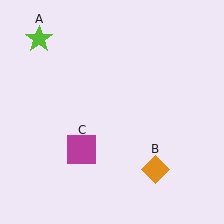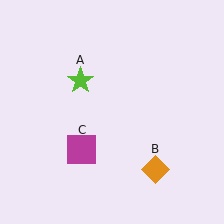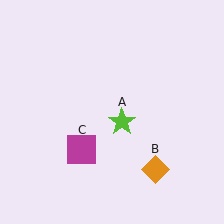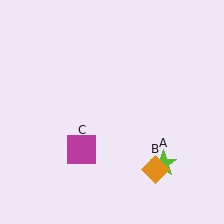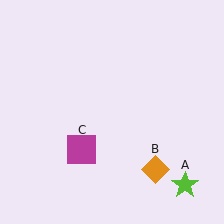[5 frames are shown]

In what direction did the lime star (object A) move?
The lime star (object A) moved down and to the right.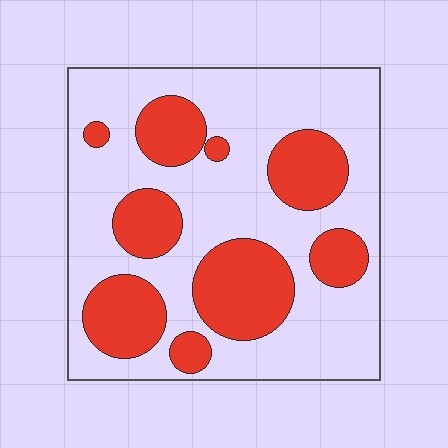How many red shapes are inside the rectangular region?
9.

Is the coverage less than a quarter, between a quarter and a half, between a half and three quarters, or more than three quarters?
Between a quarter and a half.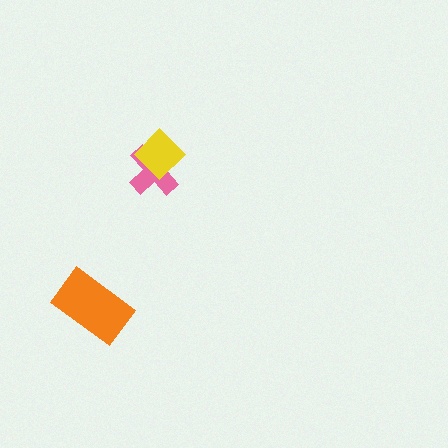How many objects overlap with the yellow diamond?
1 object overlaps with the yellow diamond.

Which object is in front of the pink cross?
The yellow diamond is in front of the pink cross.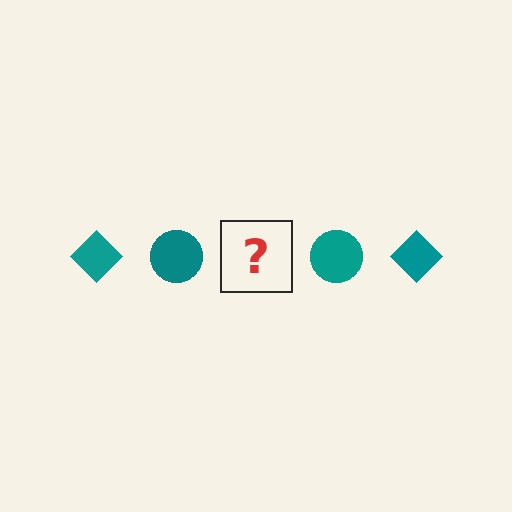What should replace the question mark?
The question mark should be replaced with a teal diamond.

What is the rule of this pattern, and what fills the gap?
The rule is that the pattern cycles through diamond, circle shapes in teal. The gap should be filled with a teal diamond.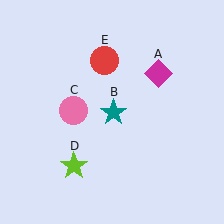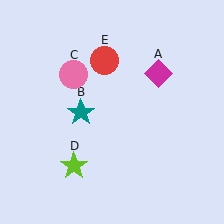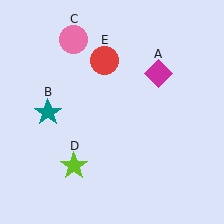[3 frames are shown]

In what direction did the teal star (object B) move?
The teal star (object B) moved left.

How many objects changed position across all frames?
2 objects changed position: teal star (object B), pink circle (object C).